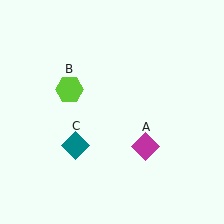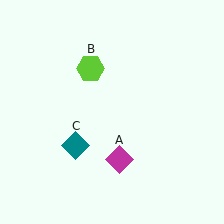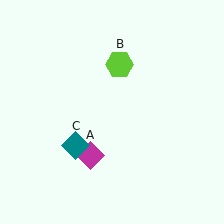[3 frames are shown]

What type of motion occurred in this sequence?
The magenta diamond (object A), lime hexagon (object B) rotated clockwise around the center of the scene.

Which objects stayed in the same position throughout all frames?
Teal diamond (object C) remained stationary.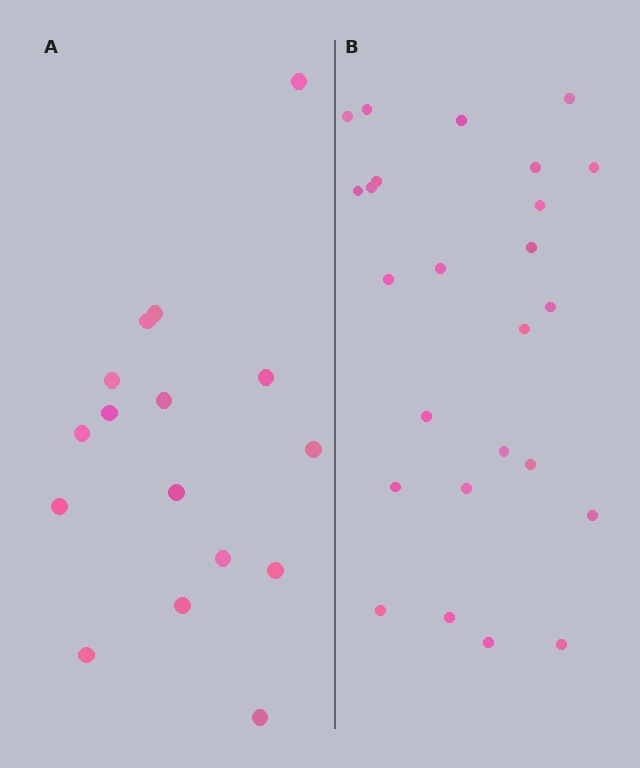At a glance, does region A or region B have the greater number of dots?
Region B (the right region) has more dots.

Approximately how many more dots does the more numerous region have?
Region B has roughly 8 or so more dots than region A.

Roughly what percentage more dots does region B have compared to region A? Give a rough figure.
About 55% more.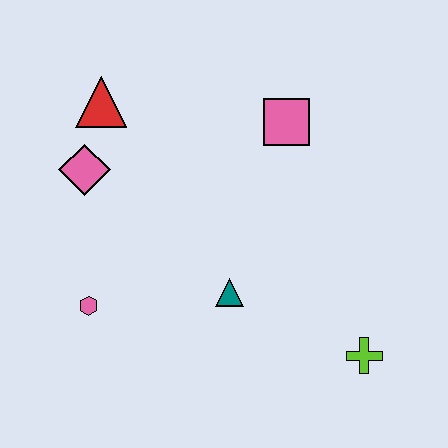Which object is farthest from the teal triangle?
The red triangle is farthest from the teal triangle.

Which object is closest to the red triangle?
The pink diamond is closest to the red triangle.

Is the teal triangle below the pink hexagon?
No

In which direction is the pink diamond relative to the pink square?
The pink diamond is to the left of the pink square.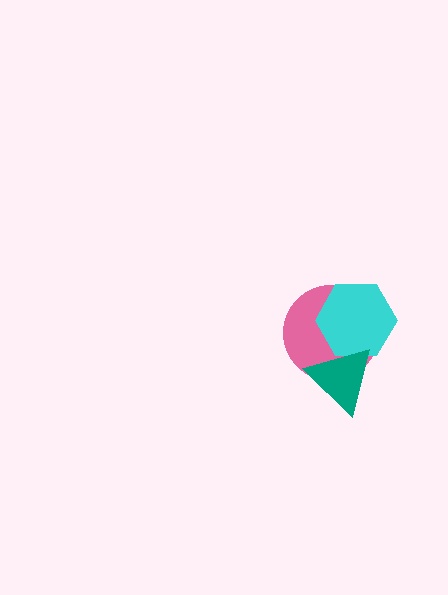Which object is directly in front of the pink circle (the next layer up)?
The cyan hexagon is directly in front of the pink circle.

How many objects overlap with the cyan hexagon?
2 objects overlap with the cyan hexagon.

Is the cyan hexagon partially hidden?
Yes, it is partially covered by another shape.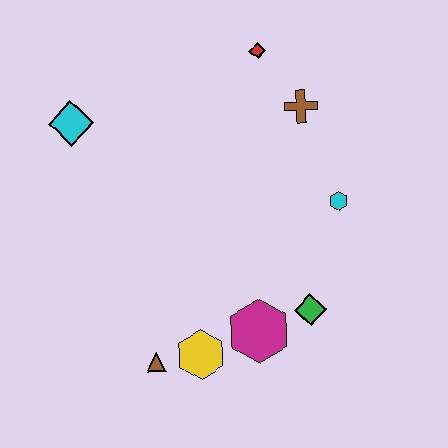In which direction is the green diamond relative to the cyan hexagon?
The green diamond is below the cyan hexagon.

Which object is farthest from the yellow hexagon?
The red diamond is farthest from the yellow hexagon.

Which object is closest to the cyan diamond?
The red diamond is closest to the cyan diamond.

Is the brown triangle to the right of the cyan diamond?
Yes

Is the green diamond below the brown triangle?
No